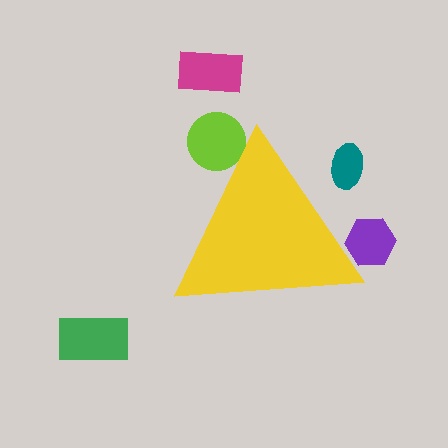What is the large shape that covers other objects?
A yellow triangle.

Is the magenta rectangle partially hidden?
No, the magenta rectangle is fully visible.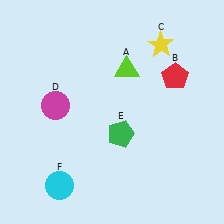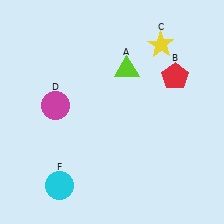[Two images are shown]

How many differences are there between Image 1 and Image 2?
There is 1 difference between the two images.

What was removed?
The green pentagon (E) was removed in Image 2.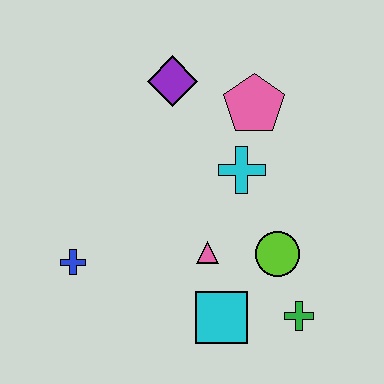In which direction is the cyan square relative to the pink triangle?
The cyan square is below the pink triangle.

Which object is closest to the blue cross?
The pink triangle is closest to the blue cross.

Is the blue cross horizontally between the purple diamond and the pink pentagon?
No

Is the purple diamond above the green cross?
Yes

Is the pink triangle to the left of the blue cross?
No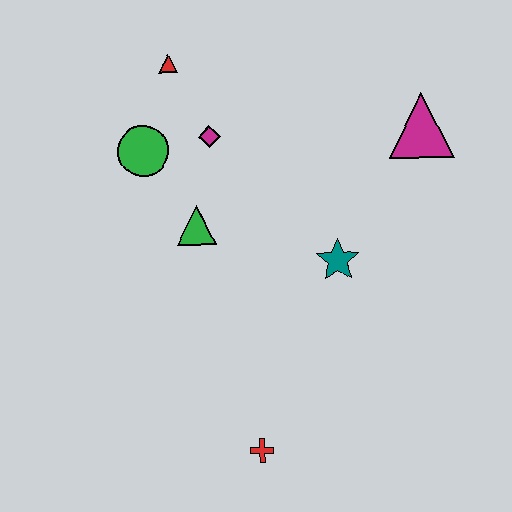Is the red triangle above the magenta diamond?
Yes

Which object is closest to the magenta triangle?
The teal star is closest to the magenta triangle.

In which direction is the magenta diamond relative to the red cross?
The magenta diamond is above the red cross.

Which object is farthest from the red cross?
The red triangle is farthest from the red cross.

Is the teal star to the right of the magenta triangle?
No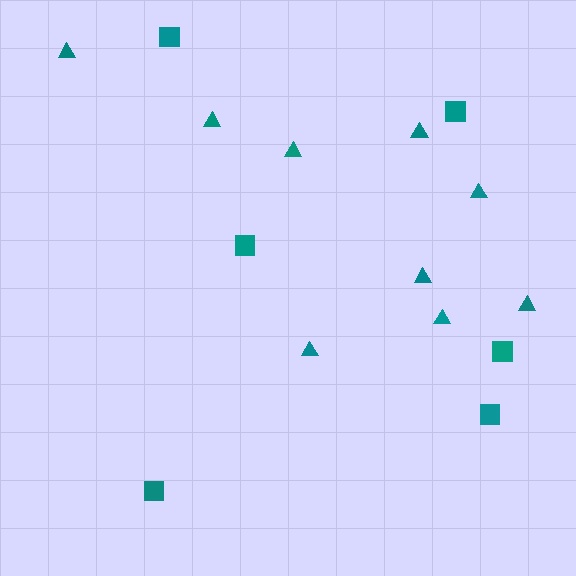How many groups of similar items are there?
There are 2 groups: one group of triangles (9) and one group of squares (6).